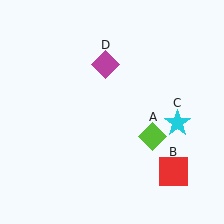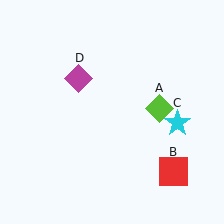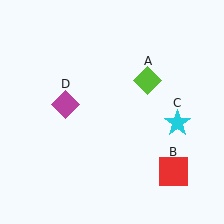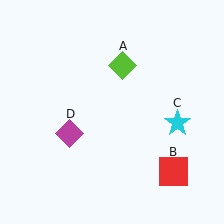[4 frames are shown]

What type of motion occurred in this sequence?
The lime diamond (object A), magenta diamond (object D) rotated counterclockwise around the center of the scene.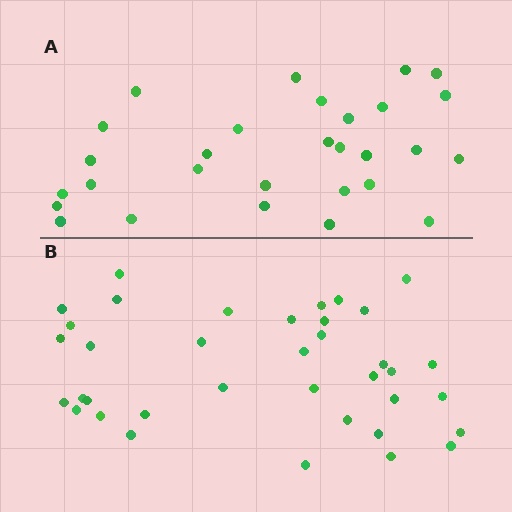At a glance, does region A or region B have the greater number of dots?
Region B (the bottom region) has more dots.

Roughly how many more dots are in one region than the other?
Region B has roughly 8 or so more dots than region A.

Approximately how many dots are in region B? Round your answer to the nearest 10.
About 40 dots. (The exact count is 37, which rounds to 40.)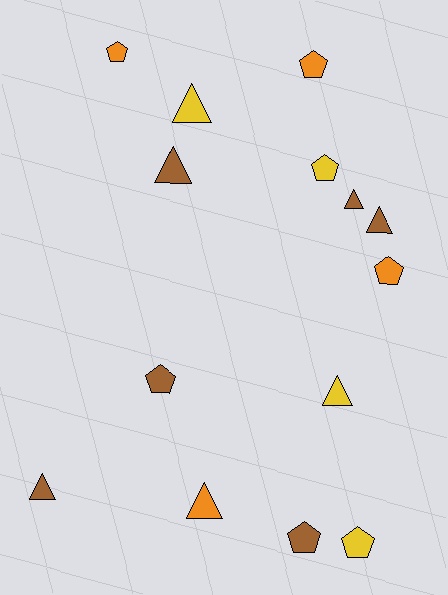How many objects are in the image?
There are 14 objects.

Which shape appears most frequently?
Triangle, with 7 objects.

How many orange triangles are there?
There is 1 orange triangle.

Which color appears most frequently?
Brown, with 6 objects.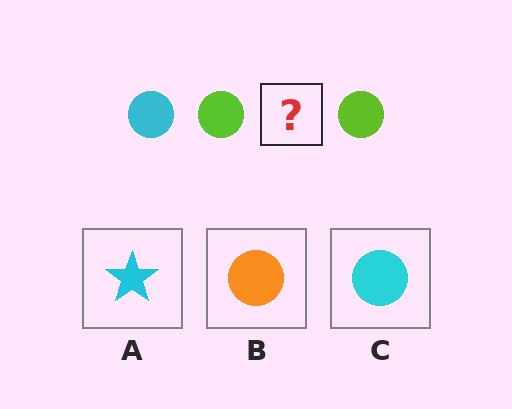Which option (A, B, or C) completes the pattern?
C.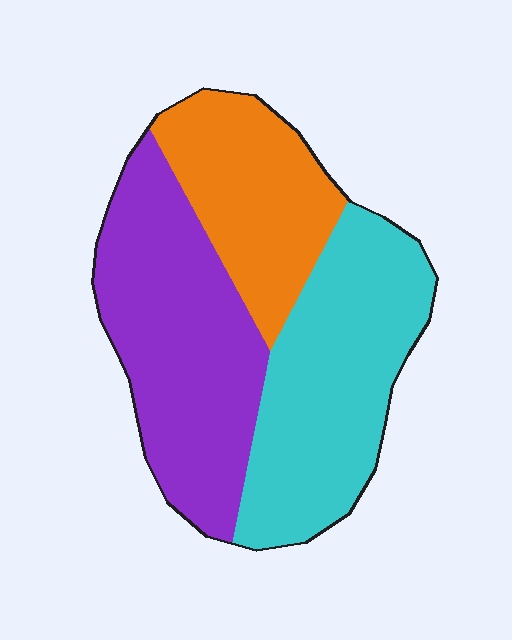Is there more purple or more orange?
Purple.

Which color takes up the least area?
Orange, at roughly 25%.